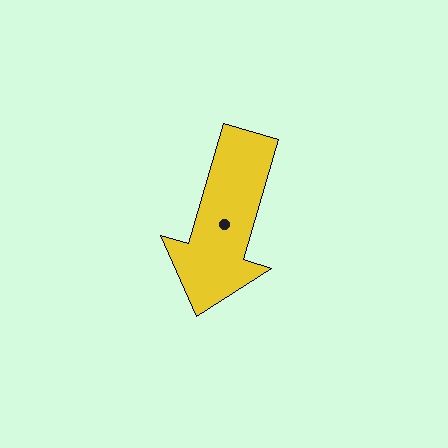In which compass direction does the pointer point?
South.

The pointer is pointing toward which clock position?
Roughly 7 o'clock.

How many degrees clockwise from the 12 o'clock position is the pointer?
Approximately 196 degrees.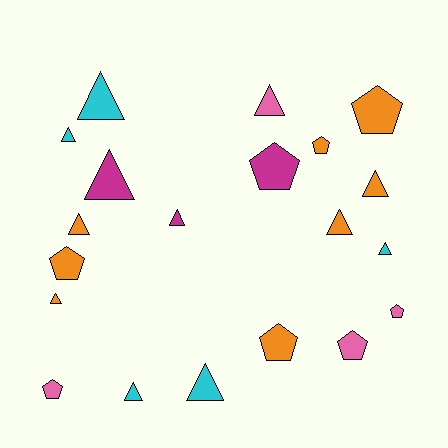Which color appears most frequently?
Orange, with 8 objects.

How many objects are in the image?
There are 20 objects.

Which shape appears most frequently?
Triangle, with 12 objects.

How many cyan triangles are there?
There are 5 cyan triangles.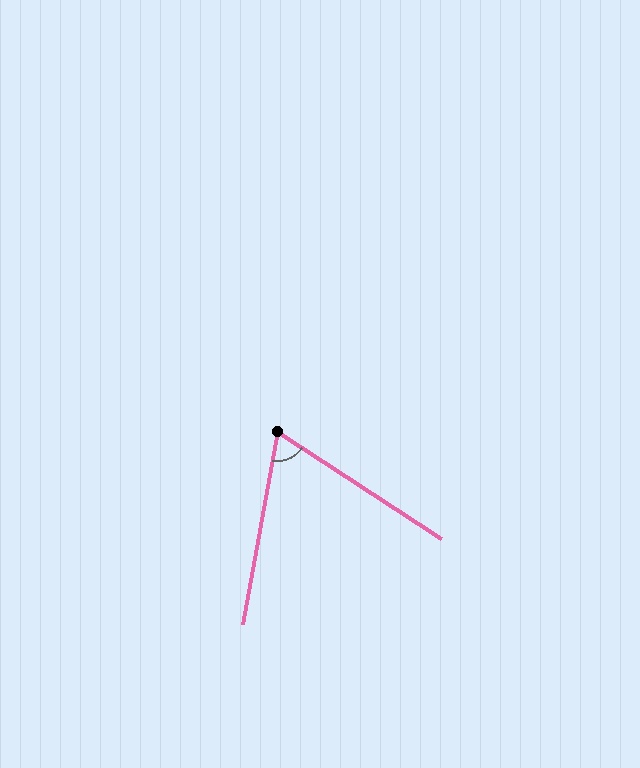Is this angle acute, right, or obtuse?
It is acute.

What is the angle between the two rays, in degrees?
Approximately 67 degrees.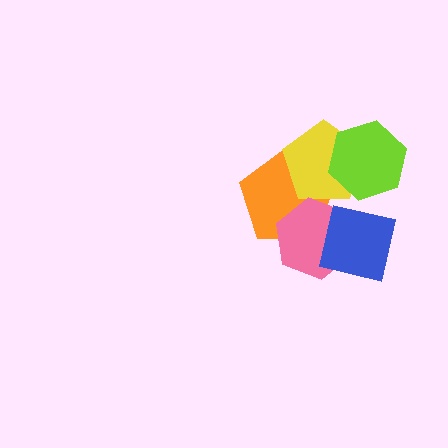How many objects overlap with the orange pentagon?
3 objects overlap with the orange pentagon.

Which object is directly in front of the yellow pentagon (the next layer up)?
The pink hexagon is directly in front of the yellow pentagon.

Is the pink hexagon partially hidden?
Yes, it is partially covered by another shape.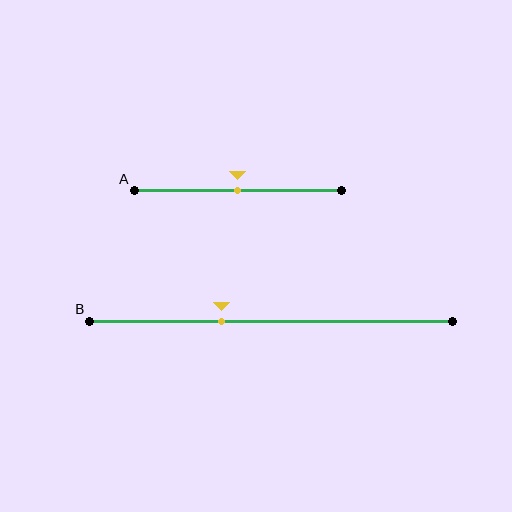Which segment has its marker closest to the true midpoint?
Segment A has its marker closest to the true midpoint.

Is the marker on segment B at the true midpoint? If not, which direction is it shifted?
No, the marker on segment B is shifted to the left by about 14% of the segment length.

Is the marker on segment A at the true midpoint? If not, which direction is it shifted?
Yes, the marker on segment A is at the true midpoint.